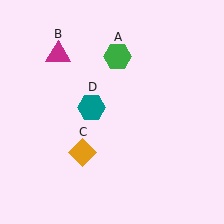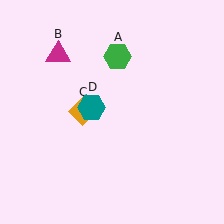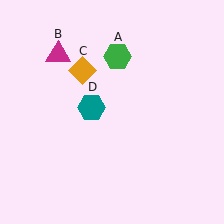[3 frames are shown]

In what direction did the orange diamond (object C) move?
The orange diamond (object C) moved up.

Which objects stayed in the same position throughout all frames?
Green hexagon (object A) and magenta triangle (object B) and teal hexagon (object D) remained stationary.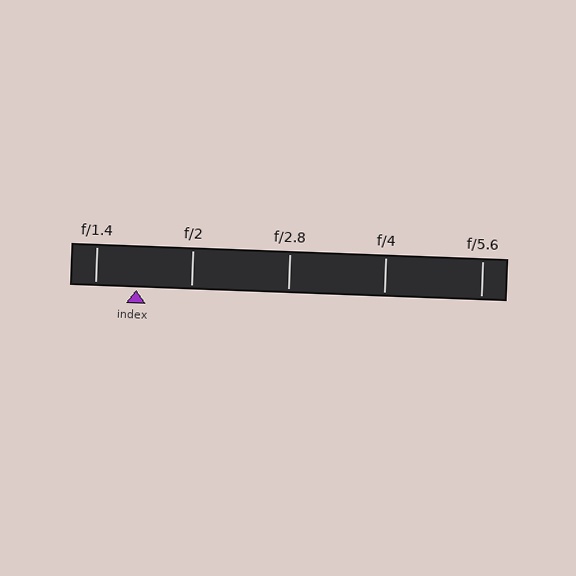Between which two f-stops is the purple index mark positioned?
The index mark is between f/1.4 and f/2.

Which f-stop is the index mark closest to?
The index mark is closest to f/1.4.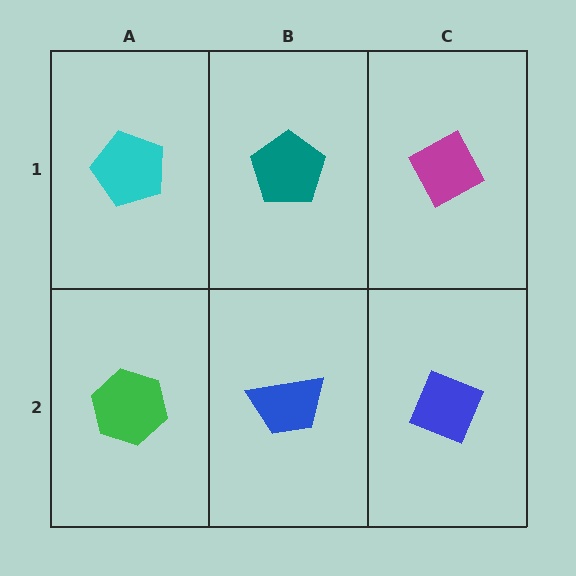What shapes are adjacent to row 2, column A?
A cyan pentagon (row 1, column A), a blue trapezoid (row 2, column B).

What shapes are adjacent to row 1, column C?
A blue diamond (row 2, column C), a teal pentagon (row 1, column B).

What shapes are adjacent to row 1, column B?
A blue trapezoid (row 2, column B), a cyan pentagon (row 1, column A), a magenta diamond (row 1, column C).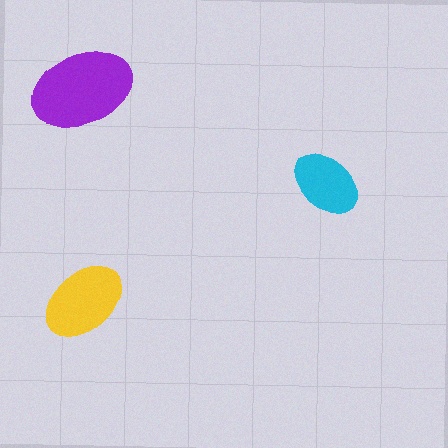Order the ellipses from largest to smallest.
the purple one, the yellow one, the cyan one.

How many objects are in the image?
There are 3 objects in the image.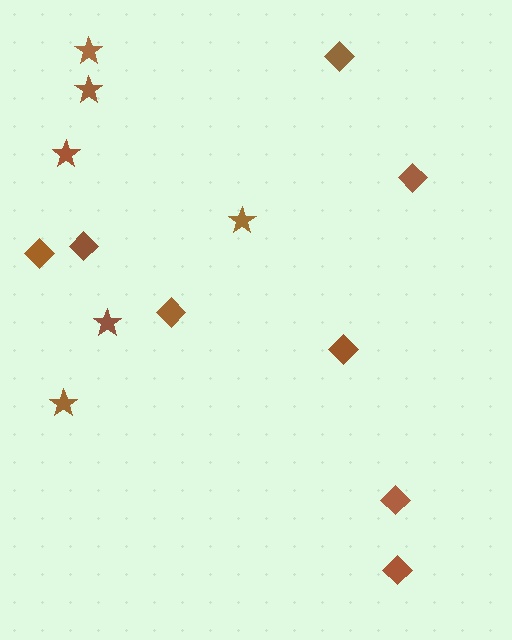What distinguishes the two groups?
There are 2 groups: one group of diamonds (8) and one group of stars (6).